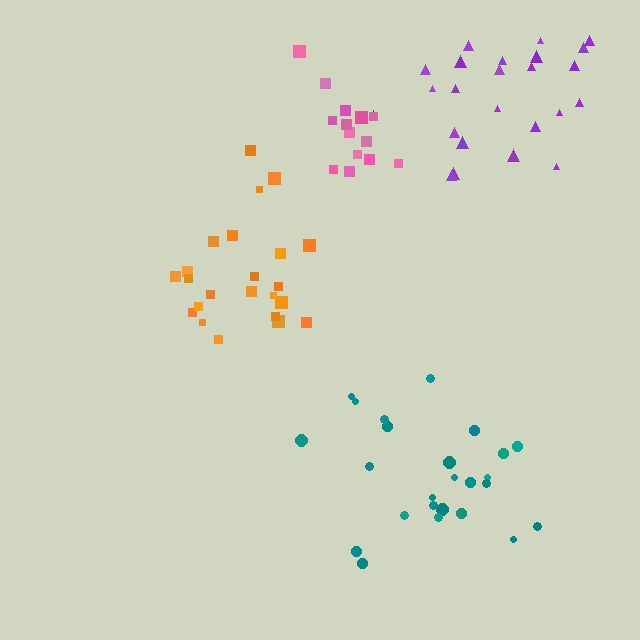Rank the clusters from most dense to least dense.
pink, orange, purple, teal.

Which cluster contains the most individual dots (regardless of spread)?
Teal (25).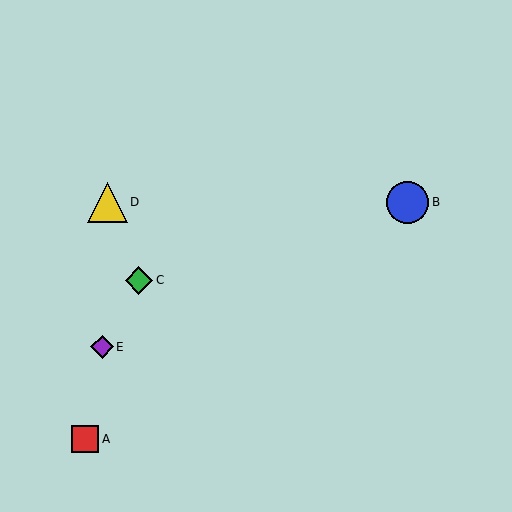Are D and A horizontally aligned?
No, D is at y≈202 and A is at y≈439.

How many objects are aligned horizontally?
2 objects (B, D) are aligned horizontally.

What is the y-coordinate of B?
Object B is at y≈202.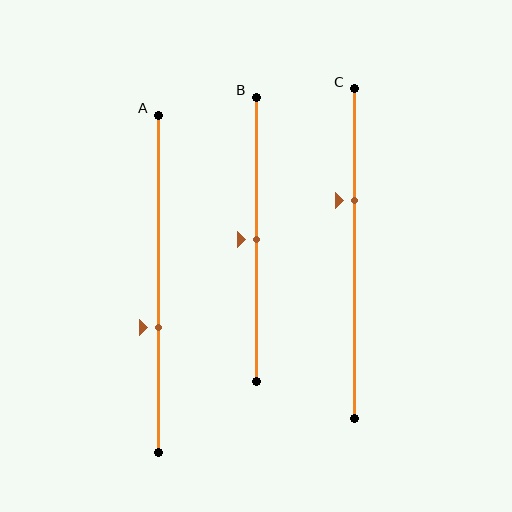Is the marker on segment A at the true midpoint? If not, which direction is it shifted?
No, the marker on segment A is shifted downward by about 13% of the segment length.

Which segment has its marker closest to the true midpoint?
Segment B has its marker closest to the true midpoint.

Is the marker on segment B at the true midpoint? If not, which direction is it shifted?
Yes, the marker on segment B is at the true midpoint.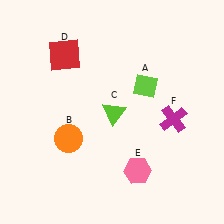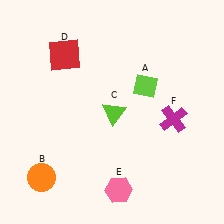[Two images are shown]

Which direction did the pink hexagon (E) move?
The pink hexagon (E) moved down.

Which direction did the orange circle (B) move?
The orange circle (B) moved down.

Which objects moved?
The objects that moved are: the orange circle (B), the pink hexagon (E).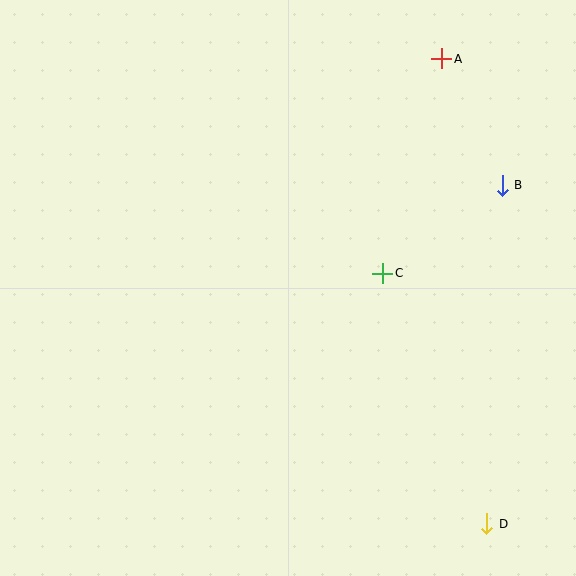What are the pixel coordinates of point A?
Point A is at (442, 59).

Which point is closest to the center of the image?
Point C at (383, 273) is closest to the center.